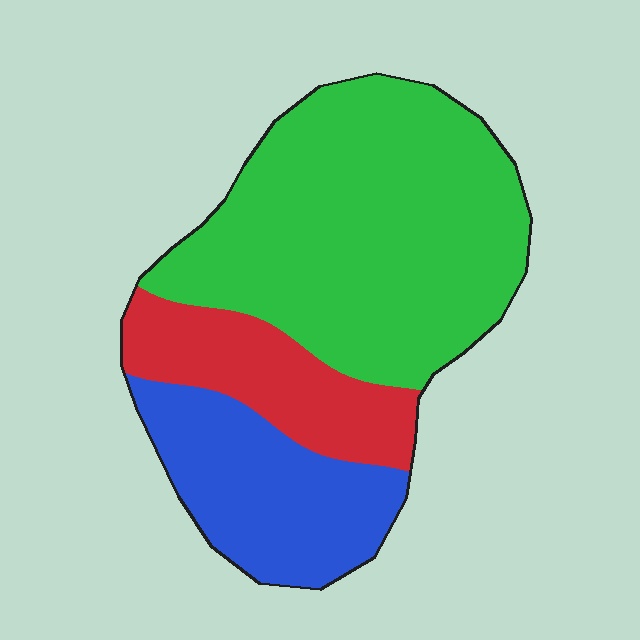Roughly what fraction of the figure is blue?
Blue covers 24% of the figure.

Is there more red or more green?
Green.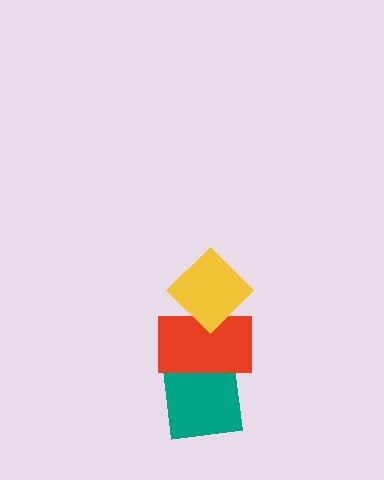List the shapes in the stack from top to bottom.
From top to bottom: the yellow diamond, the red rectangle, the teal square.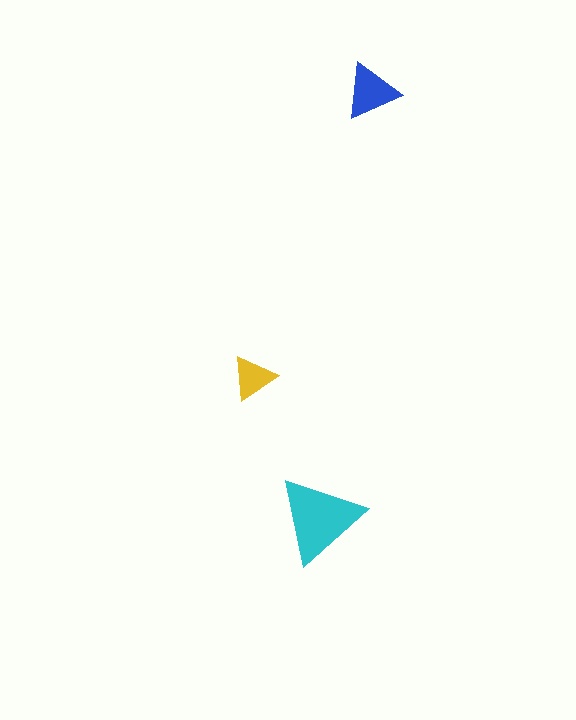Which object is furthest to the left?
The yellow triangle is leftmost.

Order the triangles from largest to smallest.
the cyan one, the blue one, the yellow one.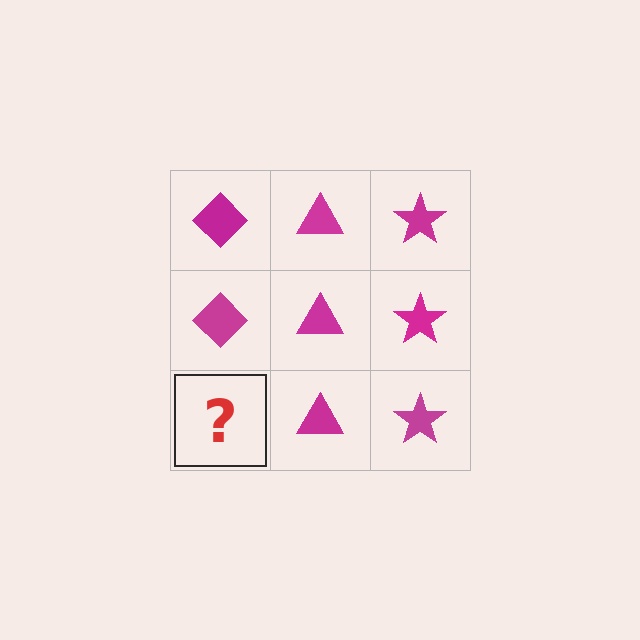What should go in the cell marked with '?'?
The missing cell should contain a magenta diamond.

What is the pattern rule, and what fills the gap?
The rule is that each column has a consistent shape. The gap should be filled with a magenta diamond.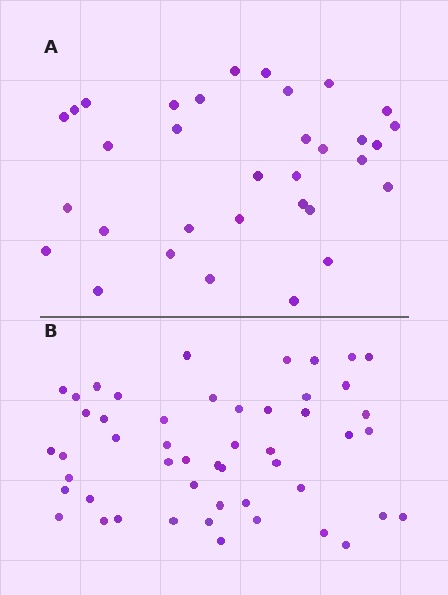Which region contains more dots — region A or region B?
Region B (the bottom region) has more dots.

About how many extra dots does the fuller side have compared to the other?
Region B has approximately 15 more dots than region A.